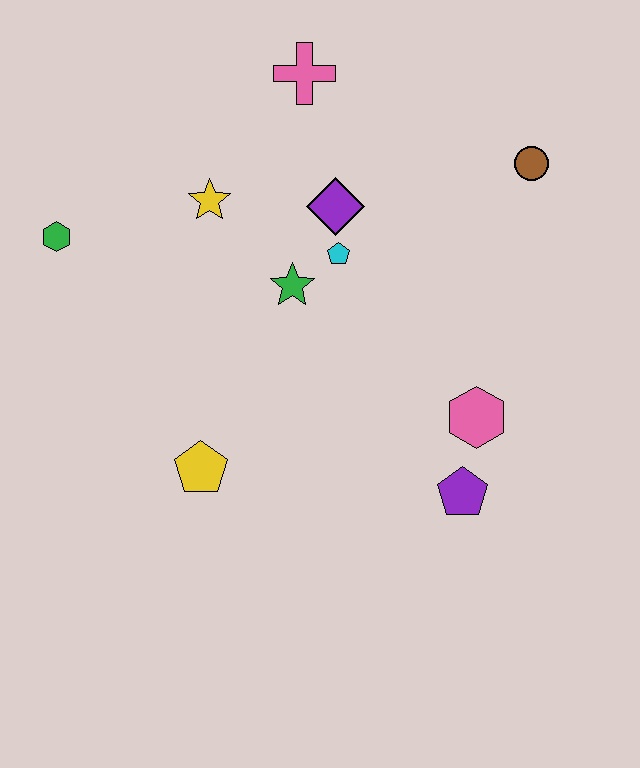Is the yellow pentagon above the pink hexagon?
No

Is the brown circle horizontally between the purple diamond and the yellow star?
No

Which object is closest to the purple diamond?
The cyan pentagon is closest to the purple diamond.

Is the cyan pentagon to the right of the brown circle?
No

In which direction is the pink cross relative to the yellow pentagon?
The pink cross is above the yellow pentagon.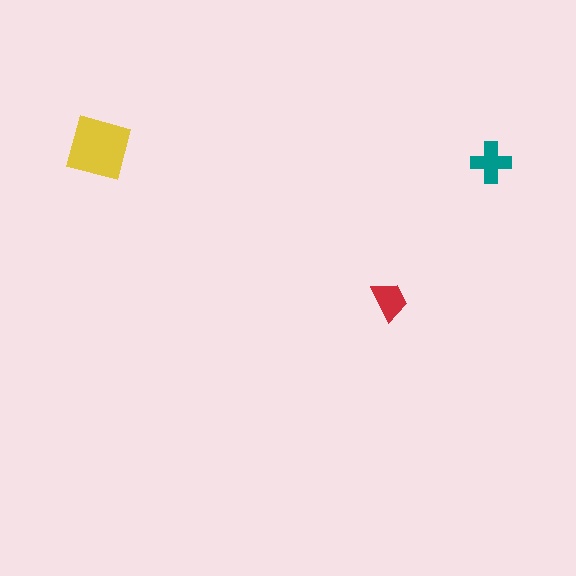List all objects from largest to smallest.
The yellow square, the teal cross, the red trapezoid.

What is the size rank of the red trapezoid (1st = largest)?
3rd.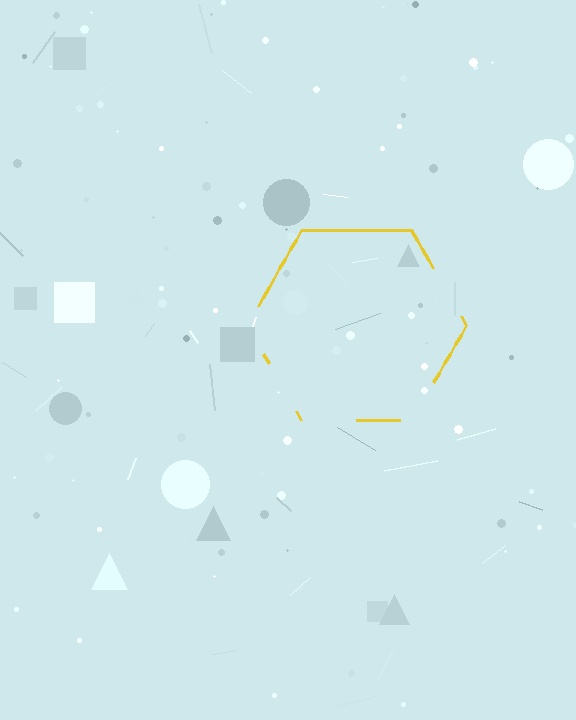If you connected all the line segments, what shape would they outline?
They would outline a hexagon.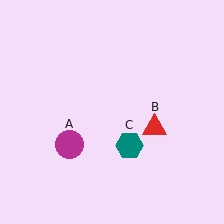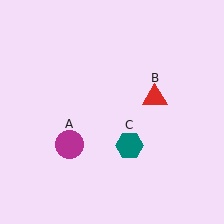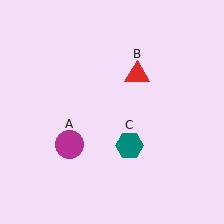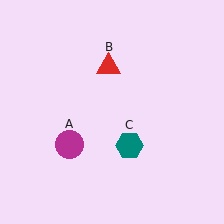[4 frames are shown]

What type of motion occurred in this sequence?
The red triangle (object B) rotated counterclockwise around the center of the scene.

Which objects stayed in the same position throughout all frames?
Magenta circle (object A) and teal hexagon (object C) remained stationary.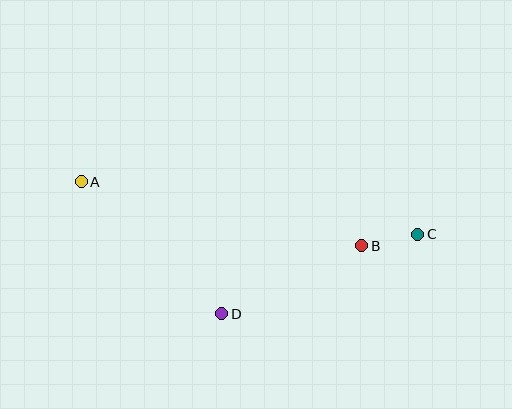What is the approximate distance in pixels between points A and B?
The distance between A and B is approximately 287 pixels.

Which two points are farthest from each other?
Points A and C are farthest from each other.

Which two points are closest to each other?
Points B and C are closest to each other.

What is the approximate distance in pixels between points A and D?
The distance between A and D is approximately 193 pixels.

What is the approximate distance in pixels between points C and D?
The distance between C and D is approximately 211 pixels.